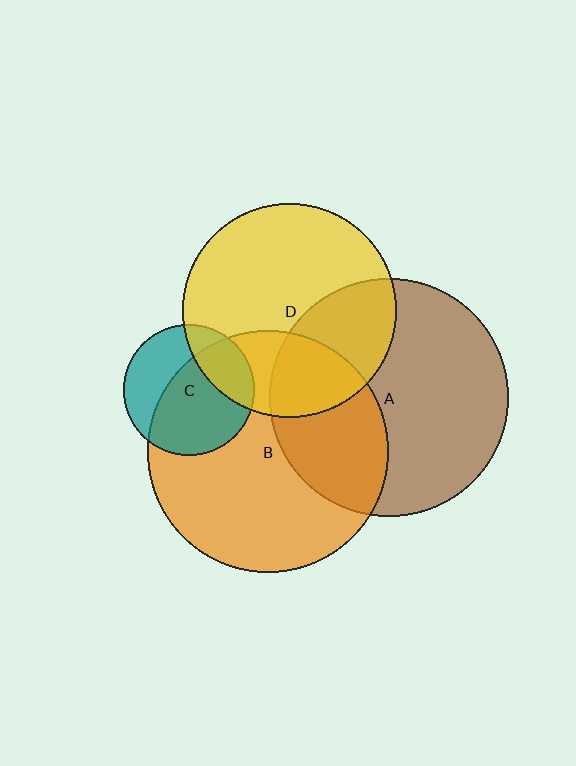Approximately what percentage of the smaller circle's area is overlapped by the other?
Approximately 35%.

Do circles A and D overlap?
Yes.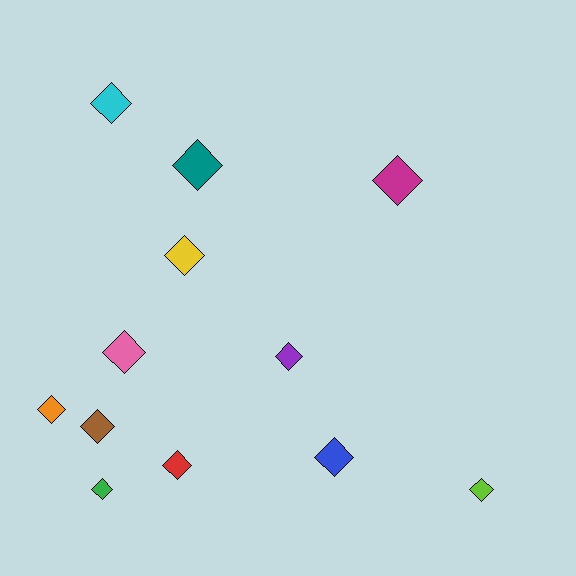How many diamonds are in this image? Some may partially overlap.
There are 12 diamonds.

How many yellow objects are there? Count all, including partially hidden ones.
There is 1 yellow object.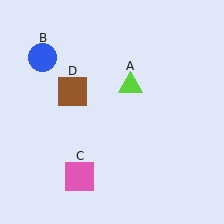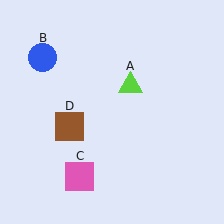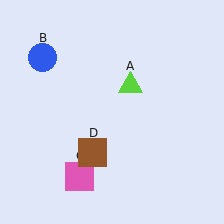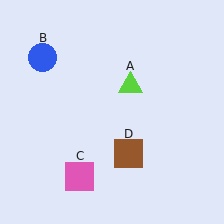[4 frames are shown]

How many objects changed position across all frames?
1 object changed position: brown square (object D).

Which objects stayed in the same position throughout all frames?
Lime triangle (object A) and blue circle (object B) and pink square (object C) remained stationary.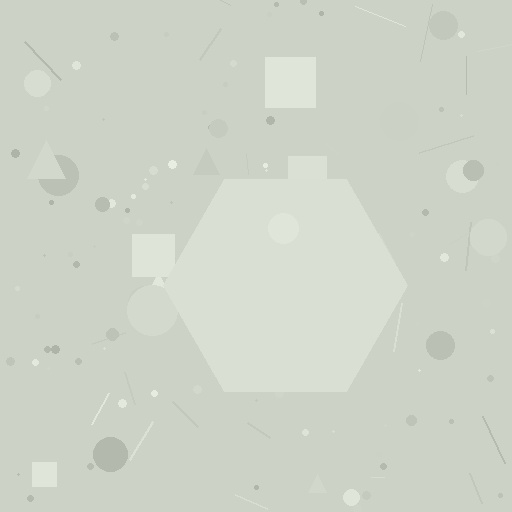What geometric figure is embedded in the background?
A hexagon is embedded in the background.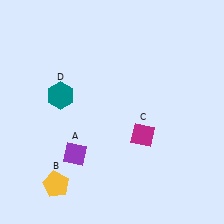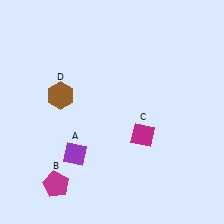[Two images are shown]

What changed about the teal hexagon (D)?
In Image 1, D is teal. In Image 2, it changed to brown.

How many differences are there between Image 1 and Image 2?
There are 2 differences between the two images.